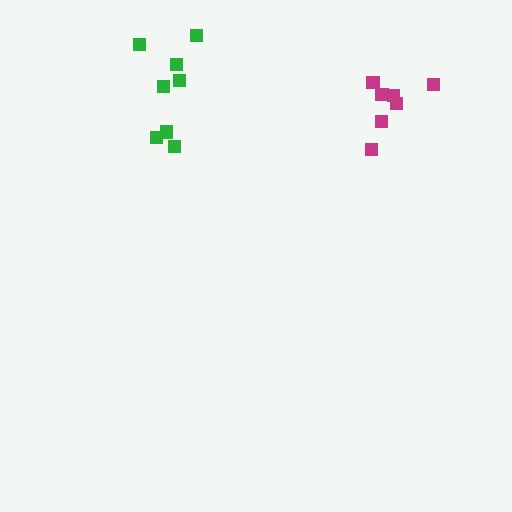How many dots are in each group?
Group 1: 9 dots, Group 2: 7 dots (16 total).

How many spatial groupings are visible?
There are 2 spatial groupings.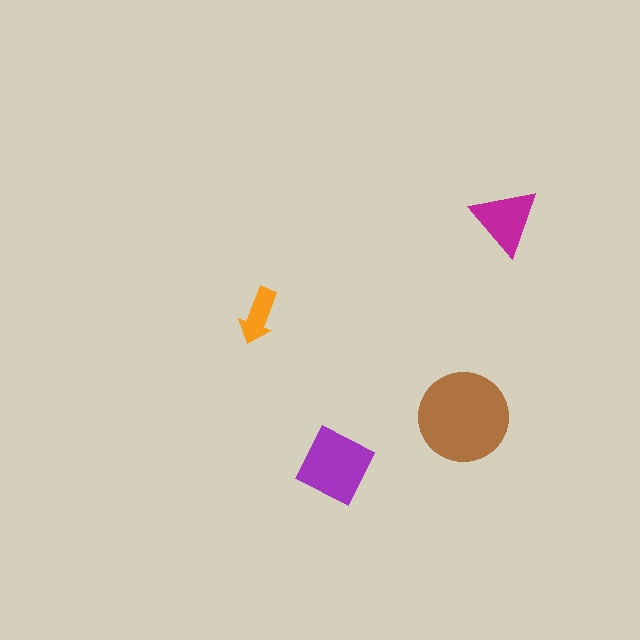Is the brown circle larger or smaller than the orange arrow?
Larger.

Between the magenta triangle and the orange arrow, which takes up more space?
The magenta triangle.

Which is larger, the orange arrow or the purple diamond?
The purple diamond.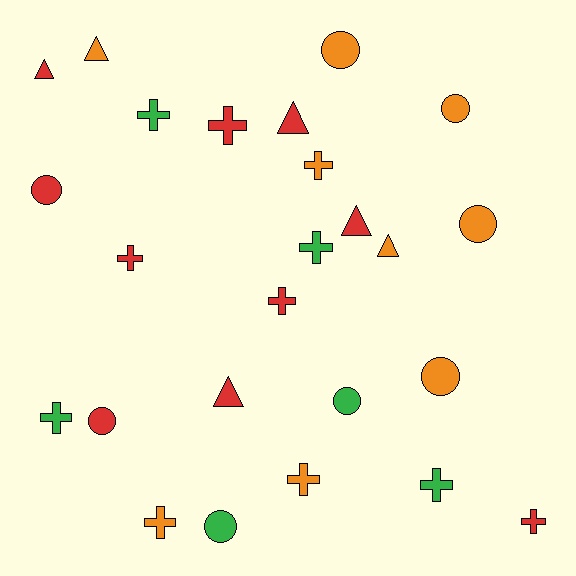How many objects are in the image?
There are 25 objects.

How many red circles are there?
There are 2 red circles.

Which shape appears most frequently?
Cross, with 11 objects.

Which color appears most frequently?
Red, with 10 objects.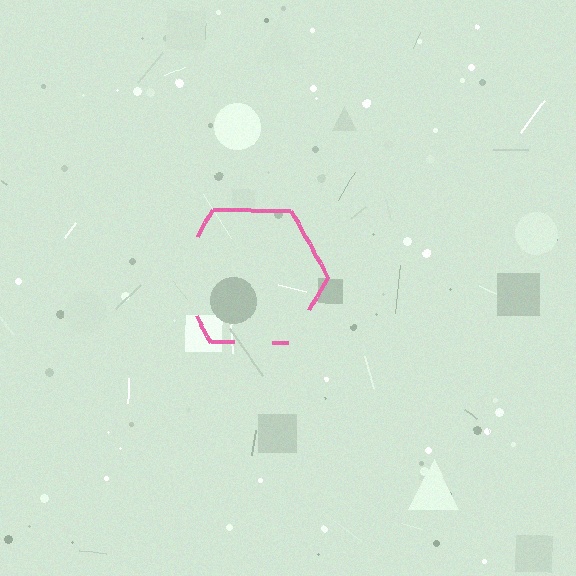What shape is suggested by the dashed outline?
The dashed outline suggests a hexagon.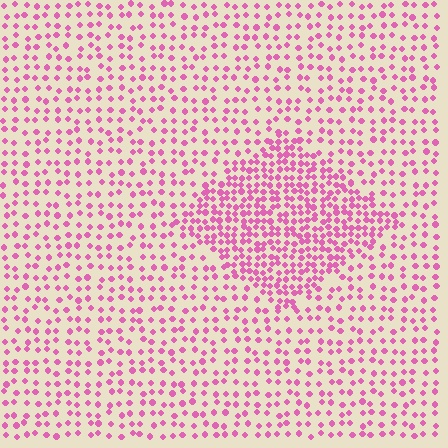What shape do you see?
I see a diamond.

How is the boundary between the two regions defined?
The boundary is defined by a change in element density (approximately 2.1x ratio). All elements are the same color, size, and shape.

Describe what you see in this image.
The image contains small pink elements arranged at two different densities. A diamond-shaped region is visible where the elements are more densely packed than the surrounding area.